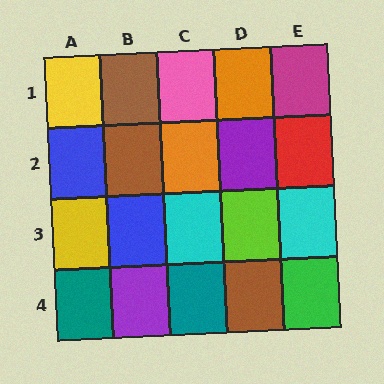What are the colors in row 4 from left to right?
Teal, purple, teal, brown, green.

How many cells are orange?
2 cells are orange.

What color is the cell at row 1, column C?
Pink.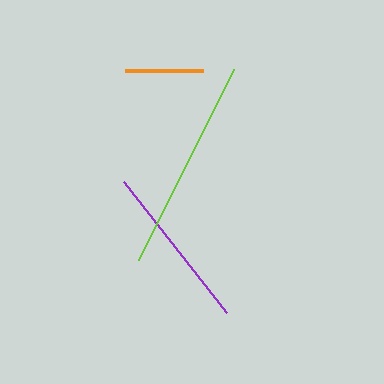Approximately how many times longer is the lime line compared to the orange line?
The lime line is approximately 2.7 times the length of the orange line.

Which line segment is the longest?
The lime line is the longest at approximately 214 pixels.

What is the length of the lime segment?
The lime segment is approximately 214 pixels long.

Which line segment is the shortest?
The orange line is the shortest at approximately 79 pixels.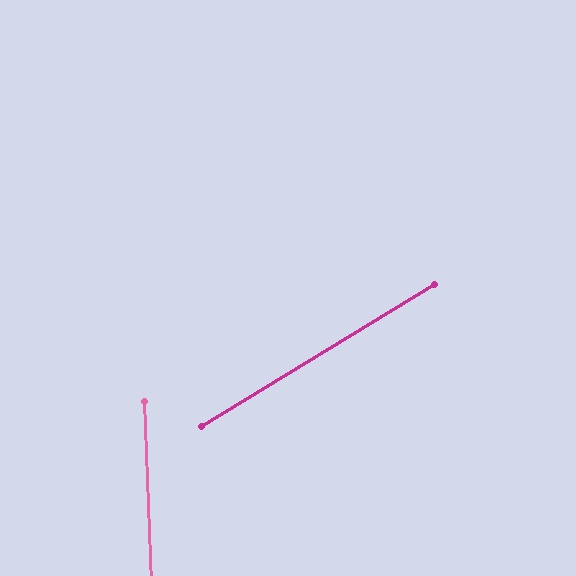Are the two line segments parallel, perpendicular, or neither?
Neither parallel nor perpendicular — they differ by about 61°.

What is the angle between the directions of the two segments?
Approximately 61 degrees.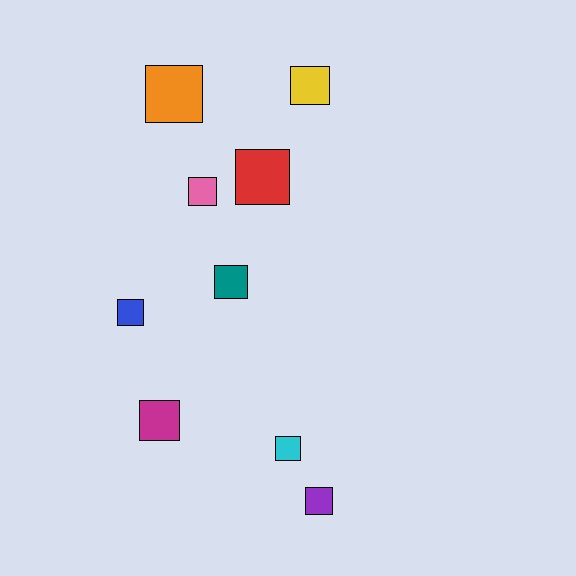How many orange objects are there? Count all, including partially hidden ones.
There is 1 orange object.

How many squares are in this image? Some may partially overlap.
There are 9 squares.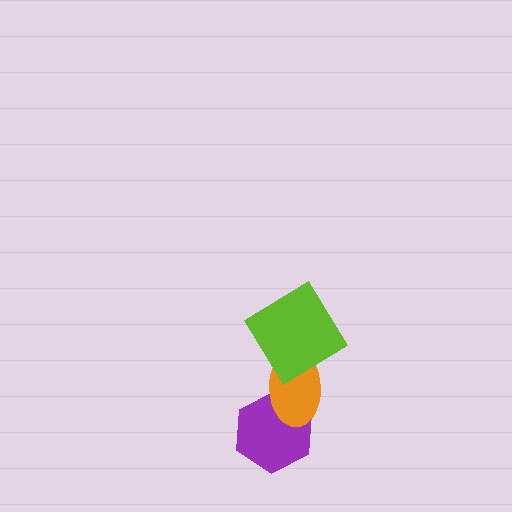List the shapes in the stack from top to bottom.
From top to bottom: the lime diamond, the orange ellipse, the purple hexagon.